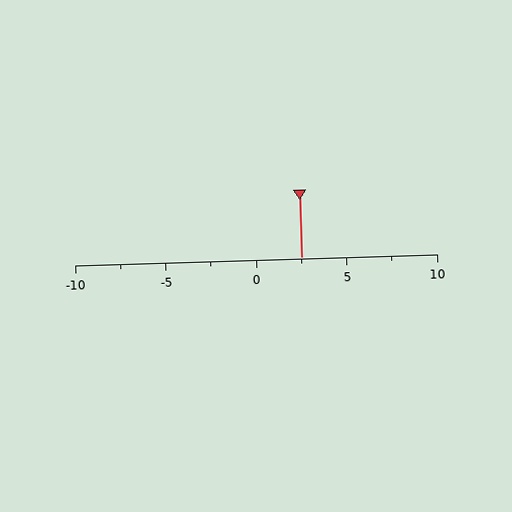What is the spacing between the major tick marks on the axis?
The major ticks are spaced 5 apart.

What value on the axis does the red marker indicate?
The marker indicates approximately 2.5.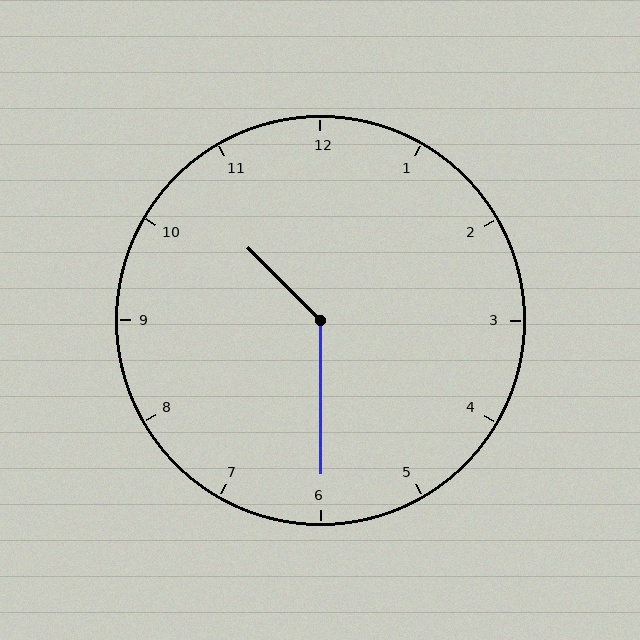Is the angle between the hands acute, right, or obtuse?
It is obtuse.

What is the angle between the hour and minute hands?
Approximately 135 degrees.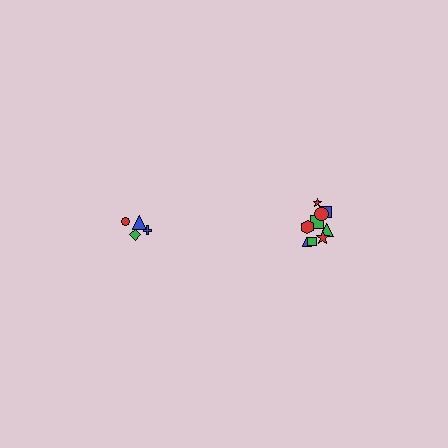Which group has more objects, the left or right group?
The right group.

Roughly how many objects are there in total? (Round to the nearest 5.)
Roughly 15 objects in total.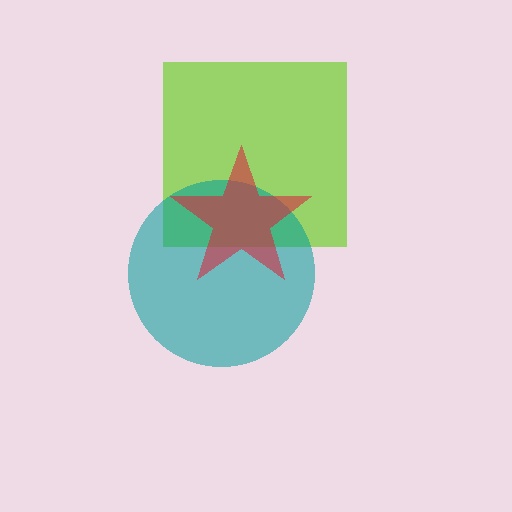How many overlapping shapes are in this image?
There are 3 overlapping shapes in the image.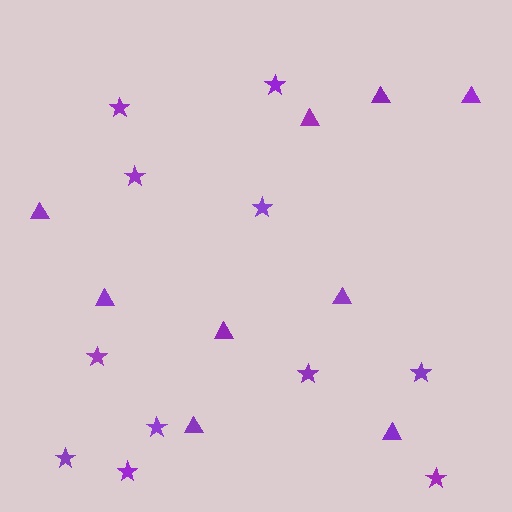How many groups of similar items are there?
There are 2 groups: one group of triangles (9) and one group of stars (11).